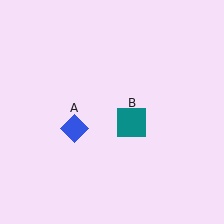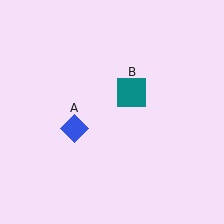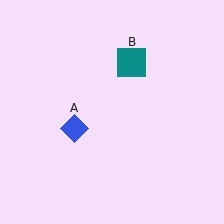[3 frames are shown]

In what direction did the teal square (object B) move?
The teal square (object B) moved up.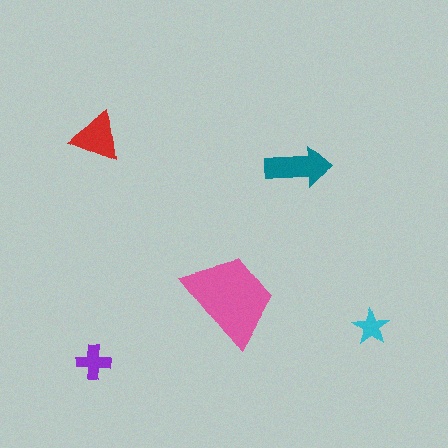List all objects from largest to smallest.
The pink trapezoid, the teal arrow, the red triangle, the purple cross, the cyan star.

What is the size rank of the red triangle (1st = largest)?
3rd.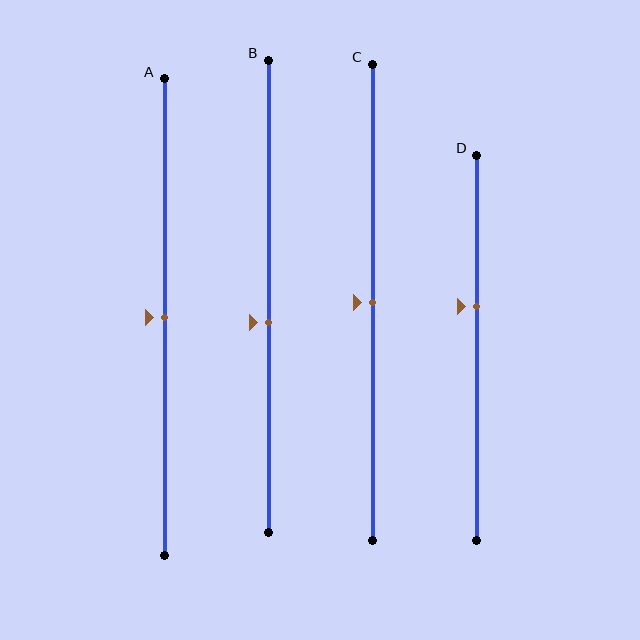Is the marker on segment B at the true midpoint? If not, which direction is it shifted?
No, the marker on segment B is shifted downward by about 6% of the segment length.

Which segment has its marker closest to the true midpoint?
Segment A has its marker closest to the true midpoint.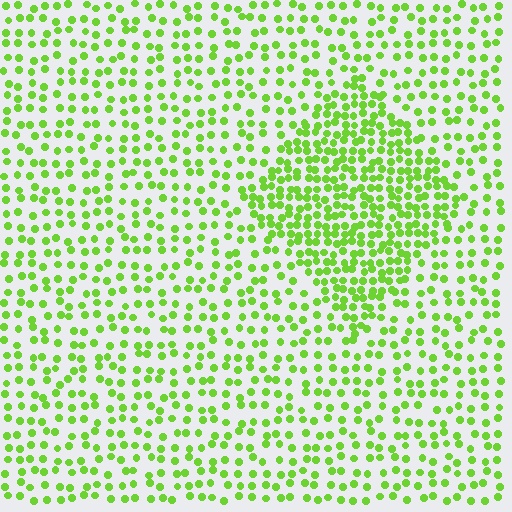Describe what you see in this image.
The image contains small lime elements arranged at two different densities. A diamond-shaped region is visible where the elements are more densely packed than the surrounding area.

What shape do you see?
I see a diamond.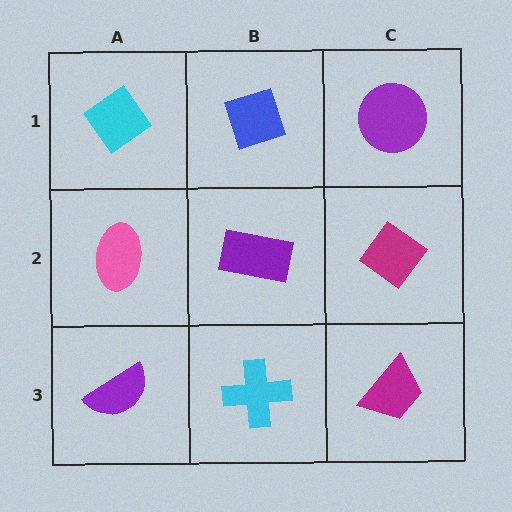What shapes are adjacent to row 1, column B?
A purple rectangle (row 2, column B), a cyan diamond (row 1, column A), a purple circle (row 1, column C).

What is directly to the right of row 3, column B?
A magenta trapezoid.